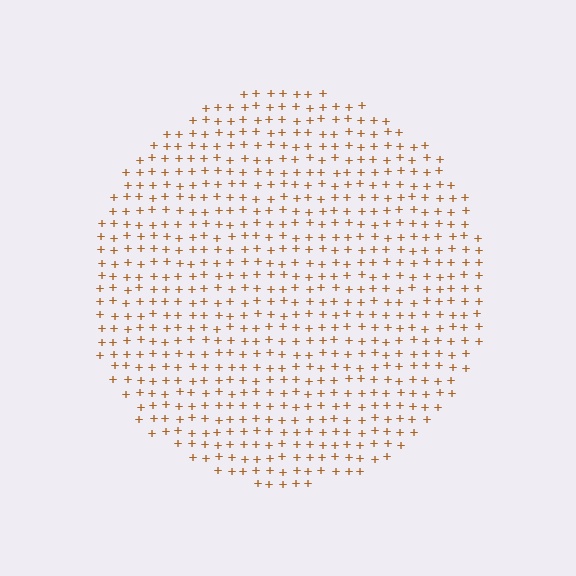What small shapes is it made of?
It is made of small plus signs.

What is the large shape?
The large shape is a circle.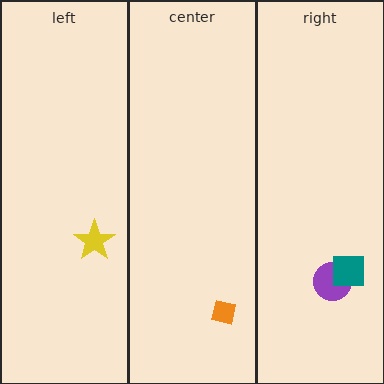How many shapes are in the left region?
1.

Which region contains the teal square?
The right region.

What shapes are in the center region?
The orange square.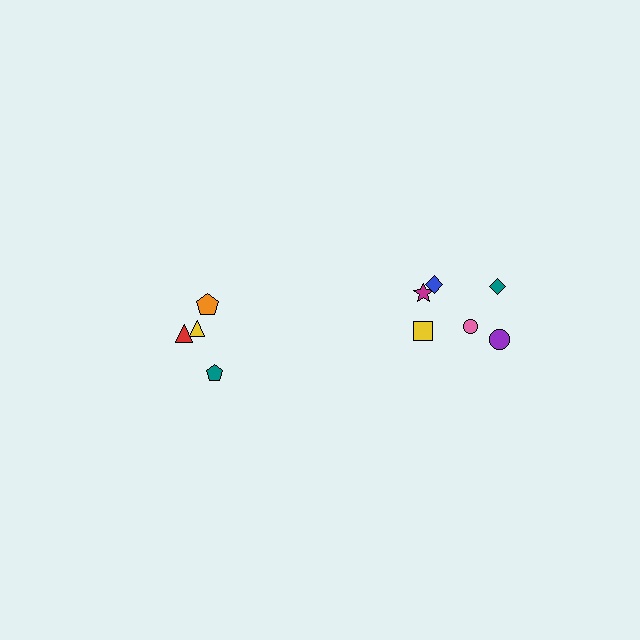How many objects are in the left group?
There are 4 objects.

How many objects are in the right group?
There are 6 objects.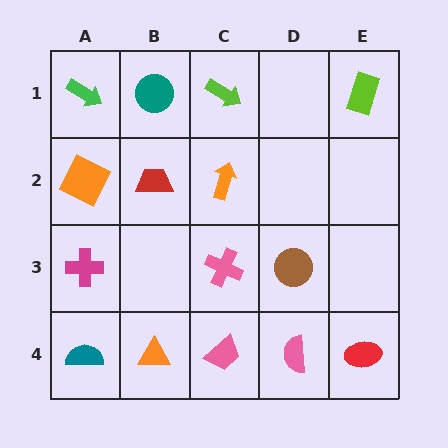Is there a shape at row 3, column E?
No, that cell is empty.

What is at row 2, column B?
A red trapezoid.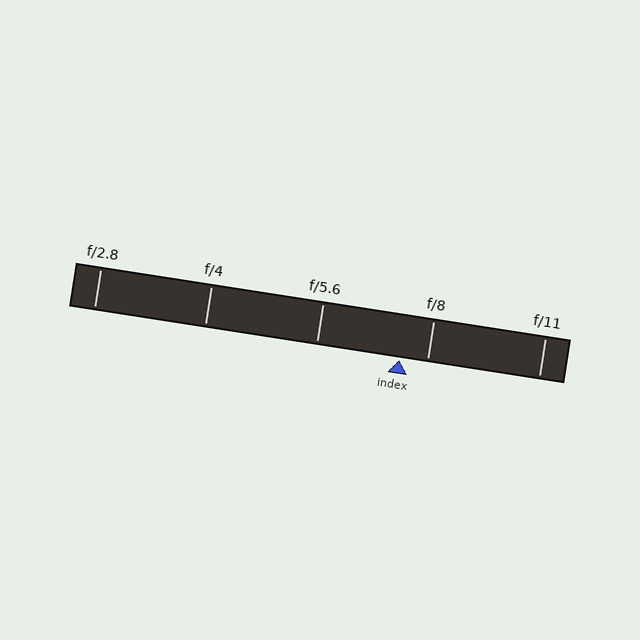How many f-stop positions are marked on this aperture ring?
There are 5 f-stop positions marked.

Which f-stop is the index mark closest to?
The index mark is closest to f/8.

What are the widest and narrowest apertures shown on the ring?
The widest aperture shown is f/2.8 and the narrowest is f/11.